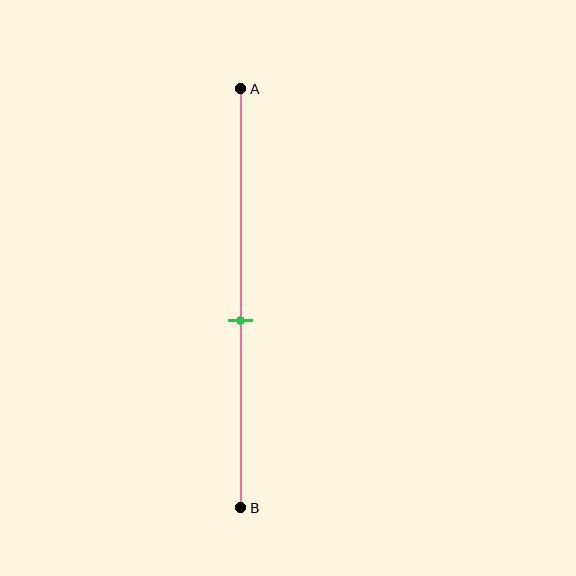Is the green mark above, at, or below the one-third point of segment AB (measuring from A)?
The green mark is below the one-third point of segment AB.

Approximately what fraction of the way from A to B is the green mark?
The green mark is approximately 55% of the way from A to B.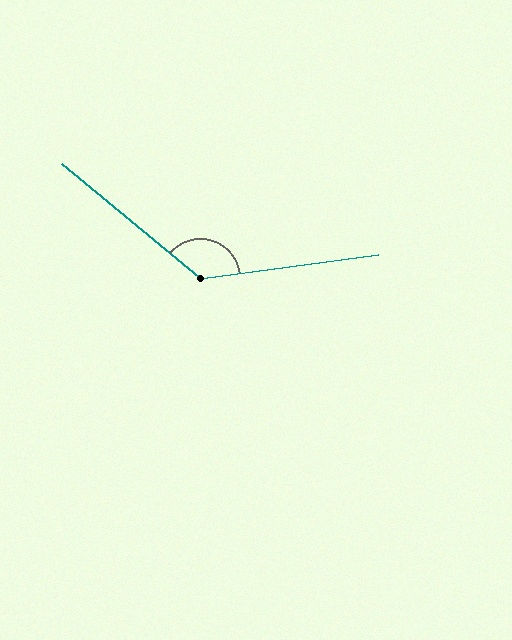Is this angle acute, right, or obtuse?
It is obtuse.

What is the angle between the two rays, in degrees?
Approximately 133 degrees.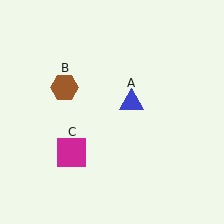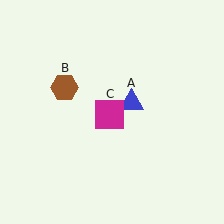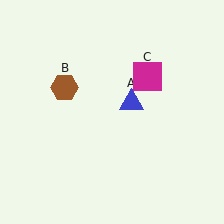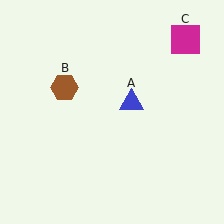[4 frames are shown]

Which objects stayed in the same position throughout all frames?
Blue triangle (object A) and brown hexagon (object B) remained stationary.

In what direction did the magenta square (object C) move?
The magenta square (object C) moved up and to the right.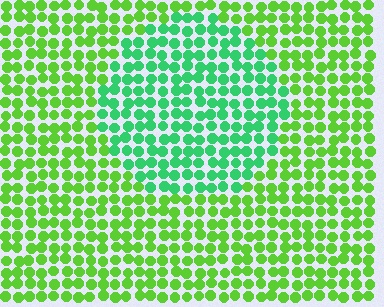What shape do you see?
I see a circle.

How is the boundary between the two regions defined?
The boundary is defined purely by a slight shift in hue (about 39 degrees). Spacing, size, and orientation are identical on both sides.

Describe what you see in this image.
The image is filled with small lime elements in a uniform arrangement. A circle-shaped region is visible where the elements are tinted to a slightly different hue, forming a subtle color boundary.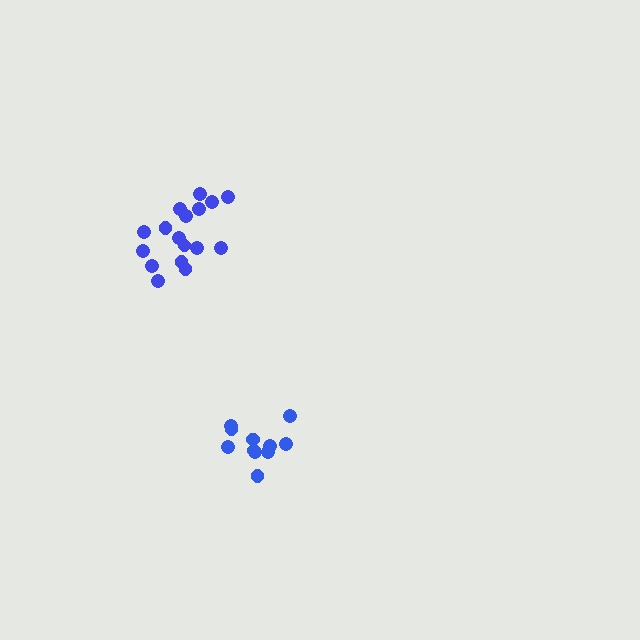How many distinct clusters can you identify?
There are 2 distinct clusters.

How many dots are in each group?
Group 1: 11 dots, Group 2: 17 dots (28 total).